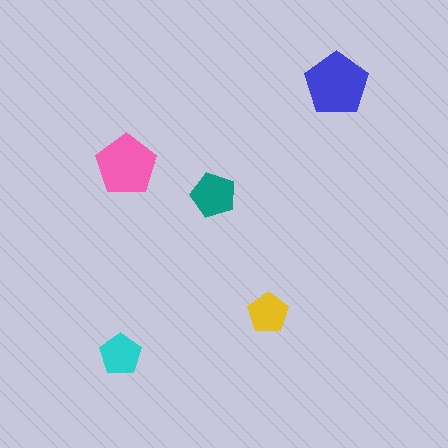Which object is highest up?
The blue pentagon is topmost.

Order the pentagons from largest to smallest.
the blue one, the pink one, the teal one, the cyan one, the yellow one.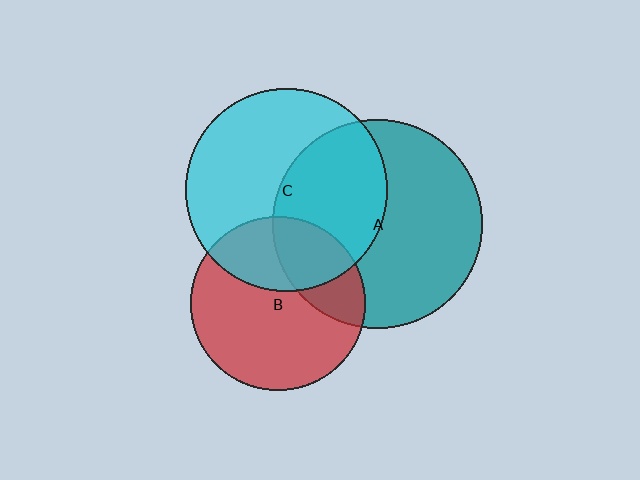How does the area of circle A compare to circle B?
Approximately 1.4 times.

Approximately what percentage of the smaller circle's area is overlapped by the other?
Approximately 45%.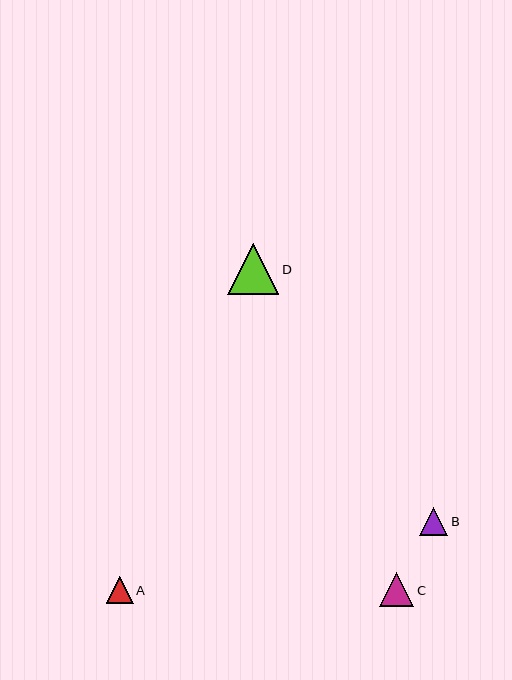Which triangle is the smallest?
Triangle A is the smallest with a size of approximately 27 pixels.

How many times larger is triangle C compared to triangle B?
Triangle C is approximately 1.2 times the size of triangle B.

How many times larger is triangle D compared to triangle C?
Triangle D is approximately 1.5 times the size of triangle C.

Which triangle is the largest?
Triangle D is the largest with a size of approximately 51 pixels.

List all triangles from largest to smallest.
From largest to smallest: D, C, B, A.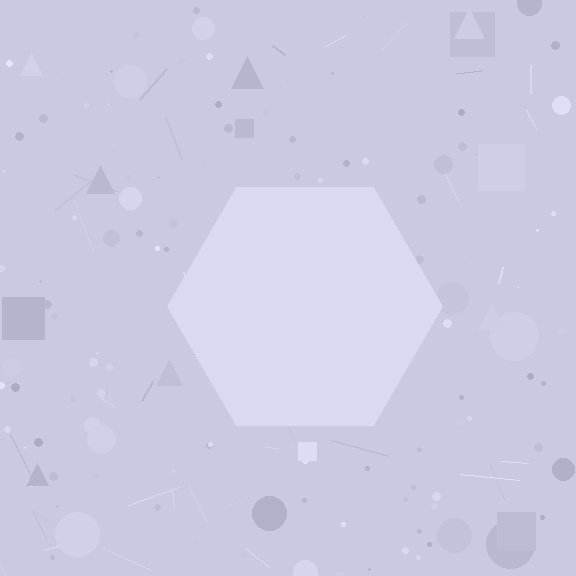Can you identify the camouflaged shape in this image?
The camouflaged shape is a hexagon.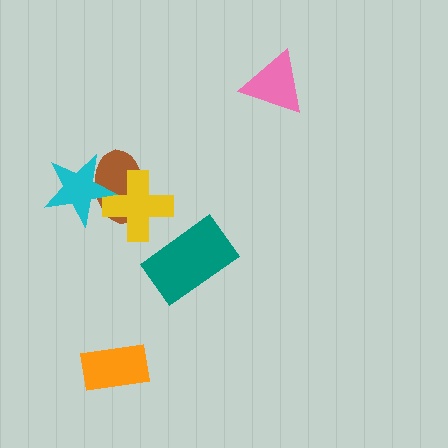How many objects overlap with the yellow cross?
2 objects overlap with the yellow cross.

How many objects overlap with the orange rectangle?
0 objects overlap with the orange rectangle.